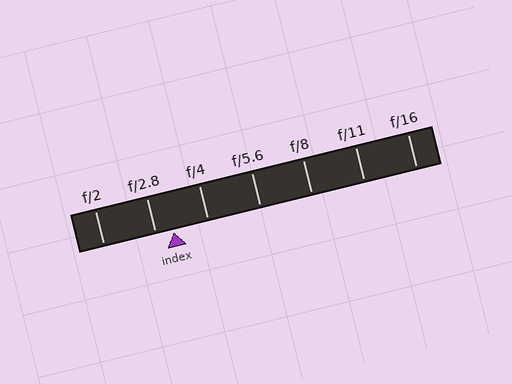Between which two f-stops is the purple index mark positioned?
The index mark is between f/2.8 and f/4.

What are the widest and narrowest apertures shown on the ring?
The widest aperture shown is f/2 and the narrowest is f/16.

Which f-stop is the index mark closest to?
The index mark is closest to f/2.8.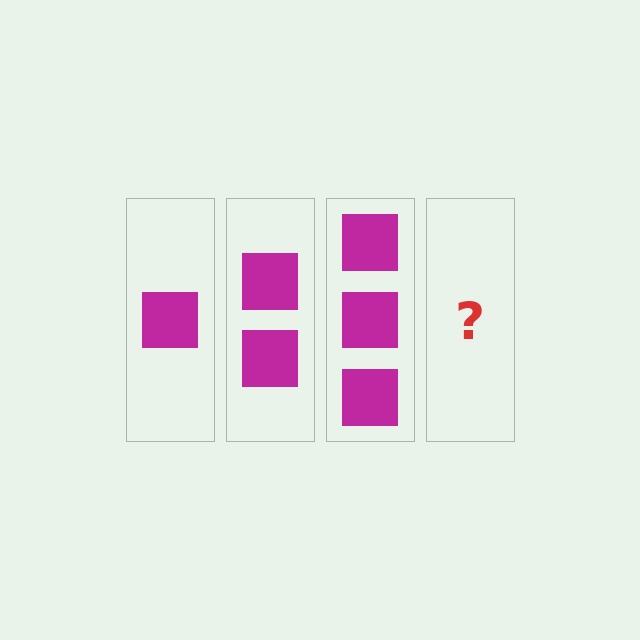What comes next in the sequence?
The next element should be 4 squares.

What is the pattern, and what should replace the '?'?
The pattern is that each step adds one more square. The '?' should be 4 squares.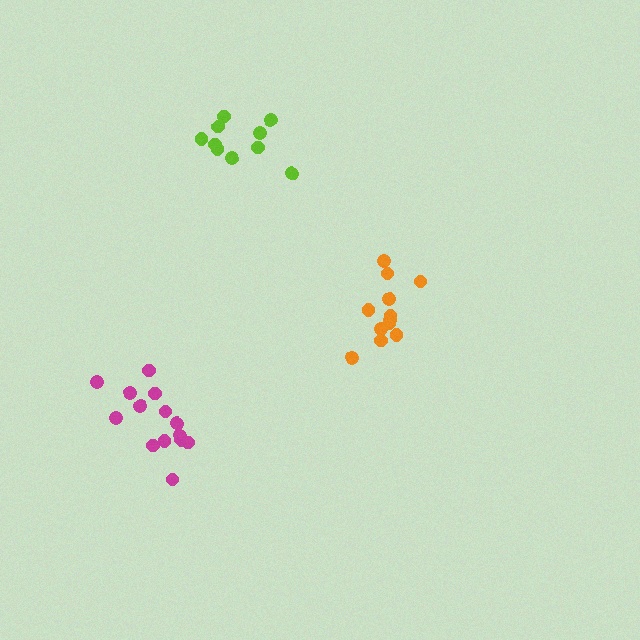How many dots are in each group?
Group 1: 10 dots, Group 2: 14 dots, Group 3: 12 dots (36 total).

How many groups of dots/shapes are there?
There are 3 groups.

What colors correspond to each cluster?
The clusters are colored: lime, magenta, orange.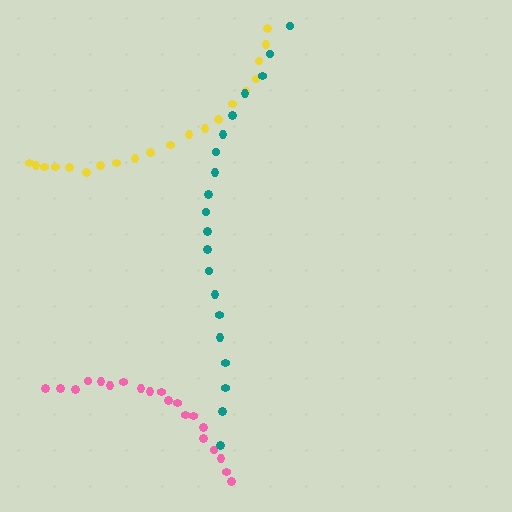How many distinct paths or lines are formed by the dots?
There are 3 distinct paths.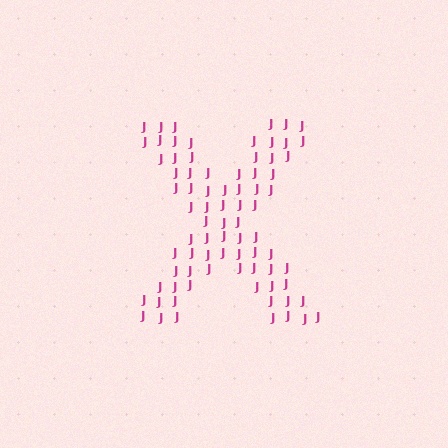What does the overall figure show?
The overall figure shows the letter X.